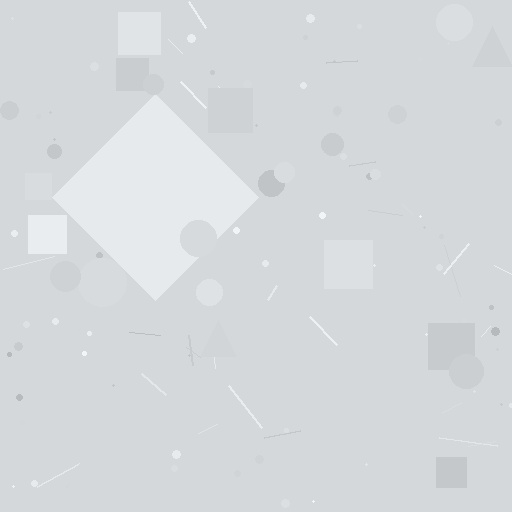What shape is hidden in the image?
A diamond is hidden in the image.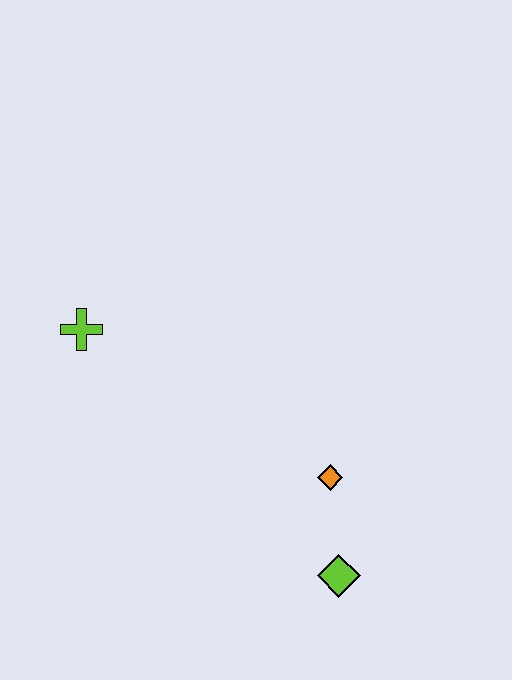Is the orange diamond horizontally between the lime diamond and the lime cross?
Yes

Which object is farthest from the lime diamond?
The lime cross is farthest from the lime diamond.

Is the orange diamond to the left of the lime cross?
No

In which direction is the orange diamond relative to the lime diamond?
The orange diamond is above the lime diamond.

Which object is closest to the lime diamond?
The orange diamond is closest to the lime diamond.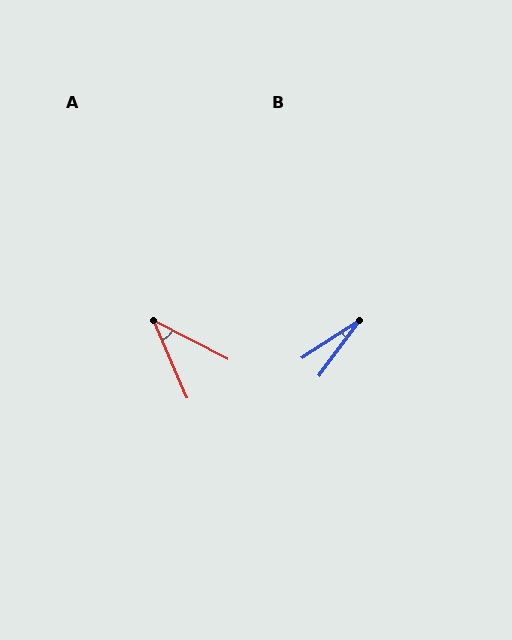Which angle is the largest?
A, at approximately 39 degrees.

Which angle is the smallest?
B, at approximately 20 degrees.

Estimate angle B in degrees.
Approximately 20 degrees.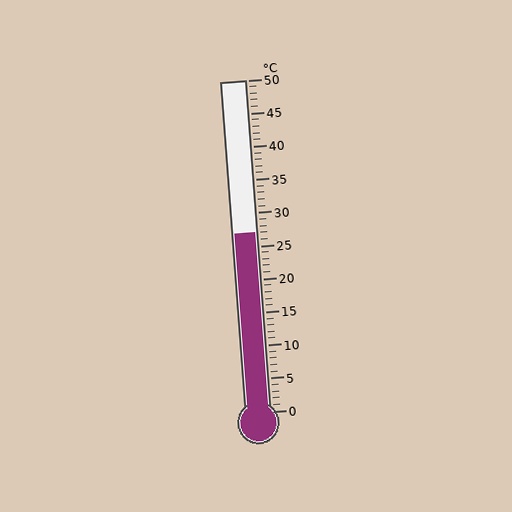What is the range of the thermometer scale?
The thermometer scale ranges from 0°C to 50°C.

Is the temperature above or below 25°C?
The temperature is above 25°C.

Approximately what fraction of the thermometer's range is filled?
The thermometer is filled to approximately 55% of its range.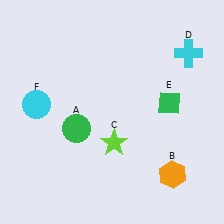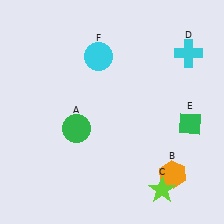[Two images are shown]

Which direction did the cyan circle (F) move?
The cyan circle (F) moved right.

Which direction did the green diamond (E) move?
The green diamond (E) moved down.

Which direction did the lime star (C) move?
The lime star (C) moved right.